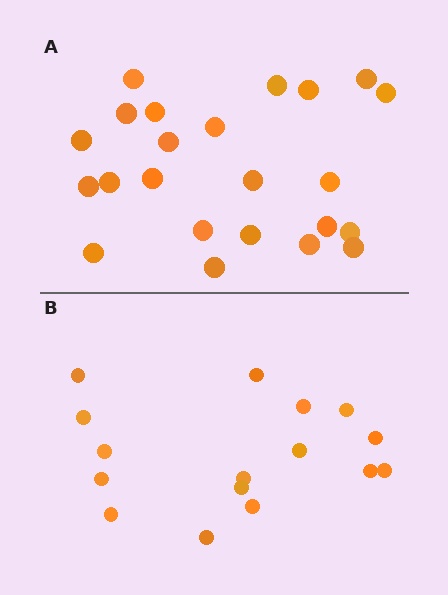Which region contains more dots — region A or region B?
Region A (the top region) has more dots.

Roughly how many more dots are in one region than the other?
Region A has roughly 8 or so more dots than region B.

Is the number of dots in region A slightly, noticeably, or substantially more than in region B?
Region A has noticeably more, but not dramatically so. The ratio is roughly 1.4 to 1.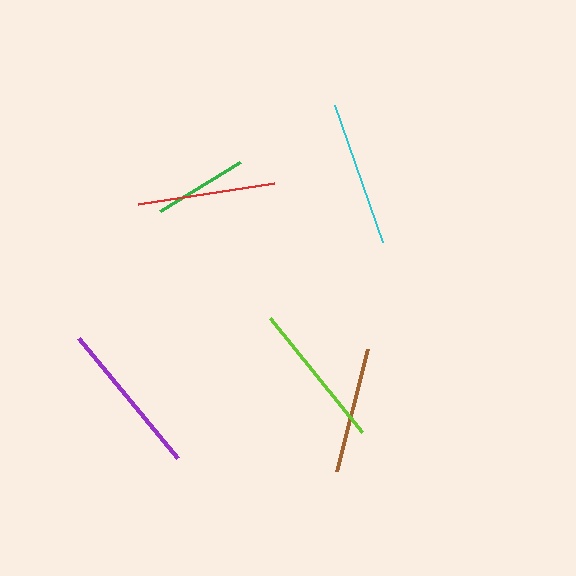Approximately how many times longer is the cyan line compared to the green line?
The cyan line is approximately 1.5 times the length of the green line.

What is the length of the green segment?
The green segment is approximately 94 pixels long.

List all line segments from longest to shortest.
From longest to shortest: purple, lime, cyan, red, brown, green.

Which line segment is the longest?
The purple line is the longest at approximately 156 pixels.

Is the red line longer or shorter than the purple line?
The purple line is longer than the red line.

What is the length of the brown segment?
The brown segment is approximately 126 pixels long.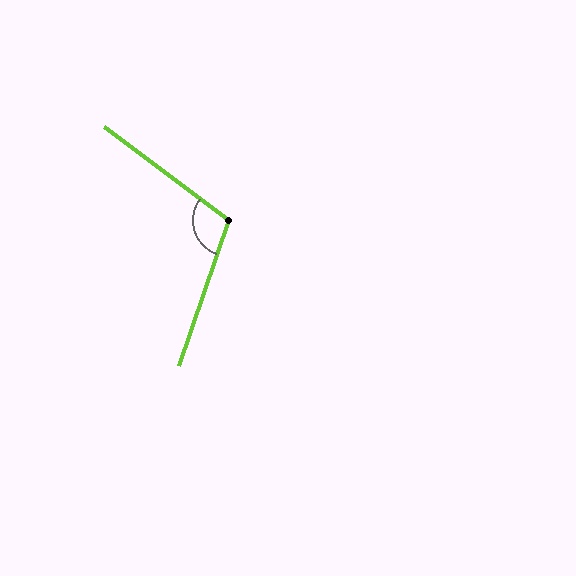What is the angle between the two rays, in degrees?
Approximately 108 degrees.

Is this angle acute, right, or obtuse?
It is obtuse.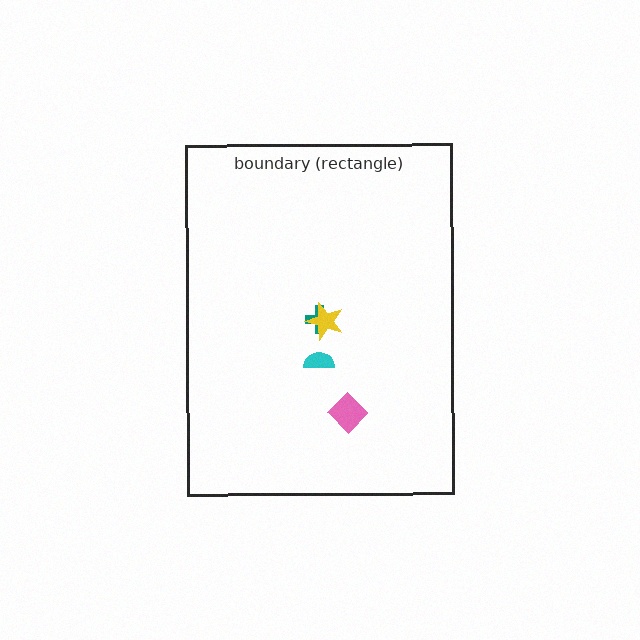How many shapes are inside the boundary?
4 inside, 0 outside.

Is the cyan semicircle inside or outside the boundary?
Inside.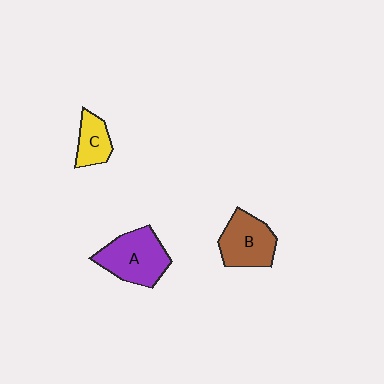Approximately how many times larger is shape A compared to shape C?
Approximately 1.9 times.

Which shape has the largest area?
Shape A (purple).